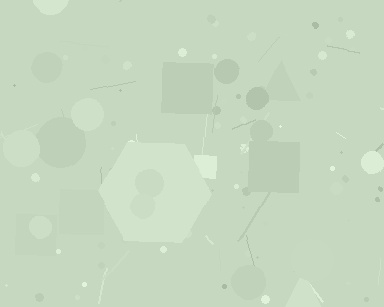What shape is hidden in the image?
A hexagon is hidden in the image.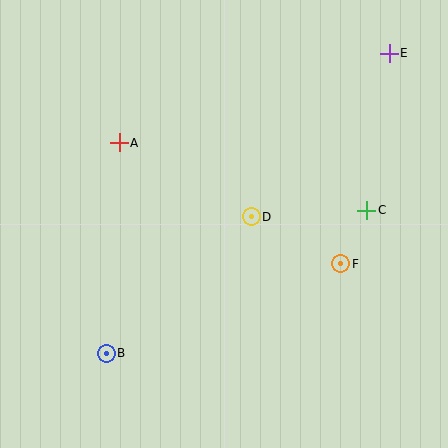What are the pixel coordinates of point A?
Point A is at (119, 143).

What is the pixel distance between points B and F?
The distance between B and F is 251 pixels.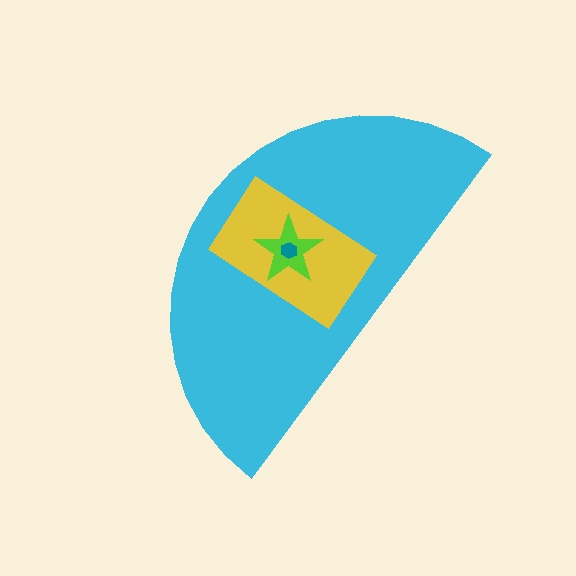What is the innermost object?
The teal hexagon.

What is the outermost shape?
The cyan semicircle.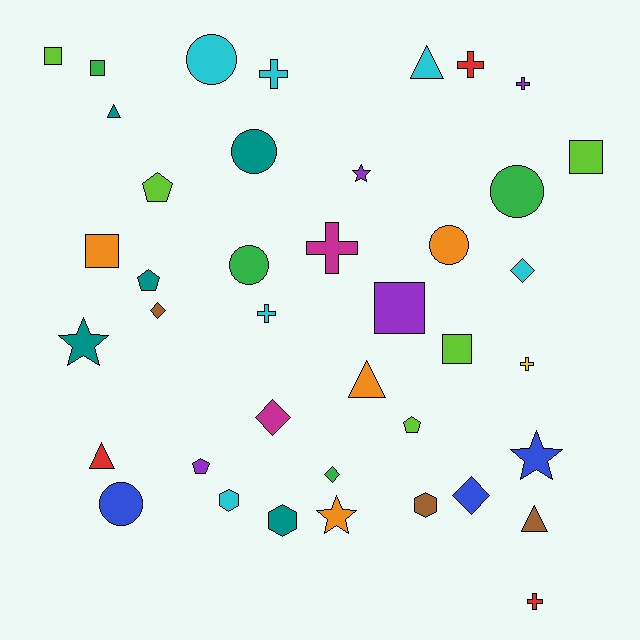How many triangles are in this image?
There are 5 triangles.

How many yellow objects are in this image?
There is 1 yellow object.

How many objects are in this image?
There are 40 objects.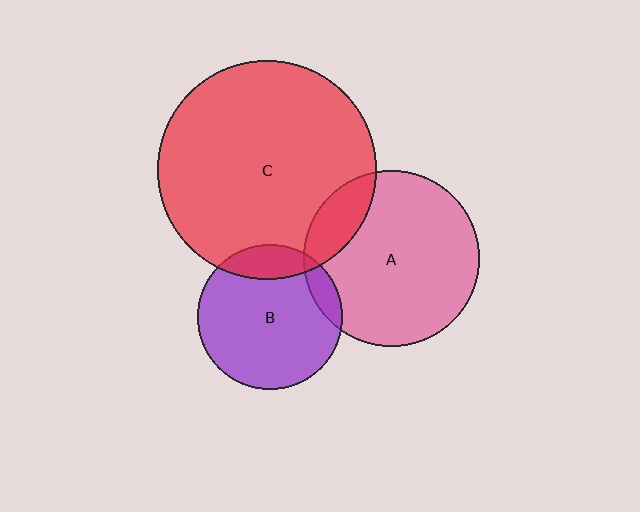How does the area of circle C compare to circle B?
Approximately 2.3 times.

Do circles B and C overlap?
Yes.